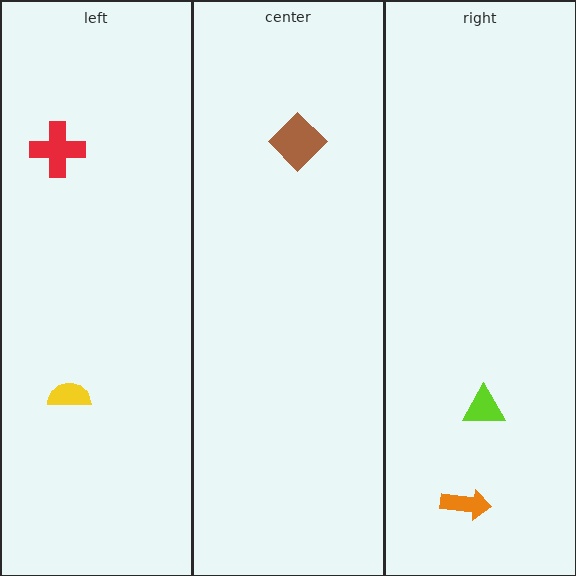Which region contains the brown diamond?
The center region.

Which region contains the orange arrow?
The right region.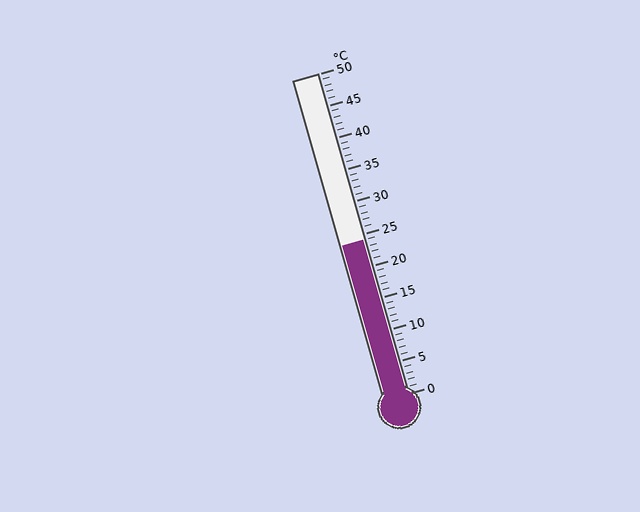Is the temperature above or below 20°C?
The temperature is above 20°C.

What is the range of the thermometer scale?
The thermometer scale ranges from 0°C to 50°C.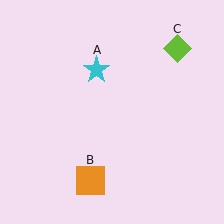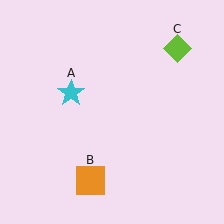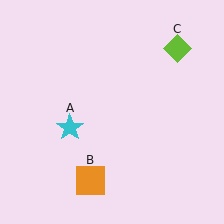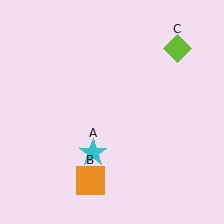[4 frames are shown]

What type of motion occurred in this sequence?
The cyan star (object A) rotated counterclockwise around the center of the scene.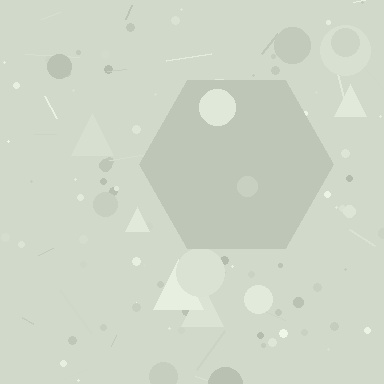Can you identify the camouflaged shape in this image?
The camouflaged shape is a hexagon.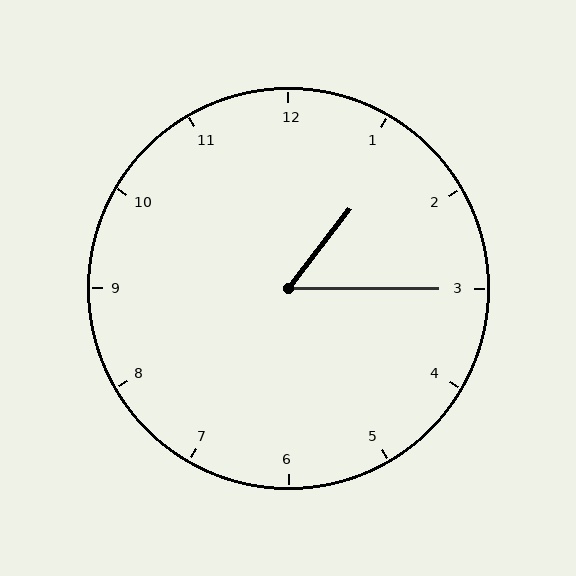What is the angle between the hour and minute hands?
Approximately 52 degrees.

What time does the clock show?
1:15.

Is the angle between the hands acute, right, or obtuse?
It is acute.